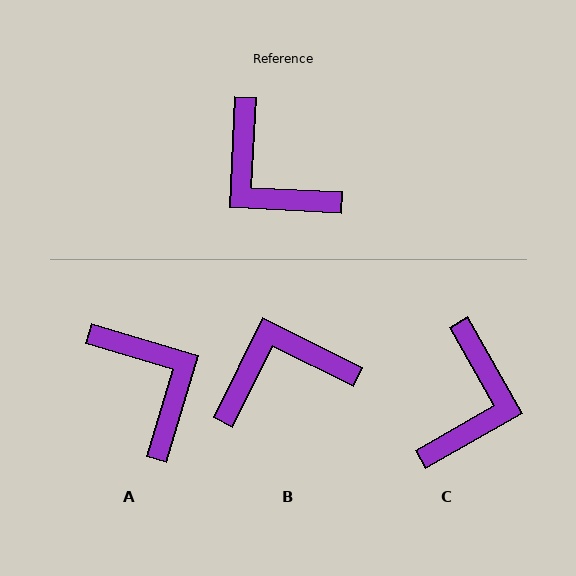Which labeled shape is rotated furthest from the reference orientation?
A, about 166 degrees away.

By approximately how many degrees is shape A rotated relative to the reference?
Approximately 166 degrees counter-clockwise.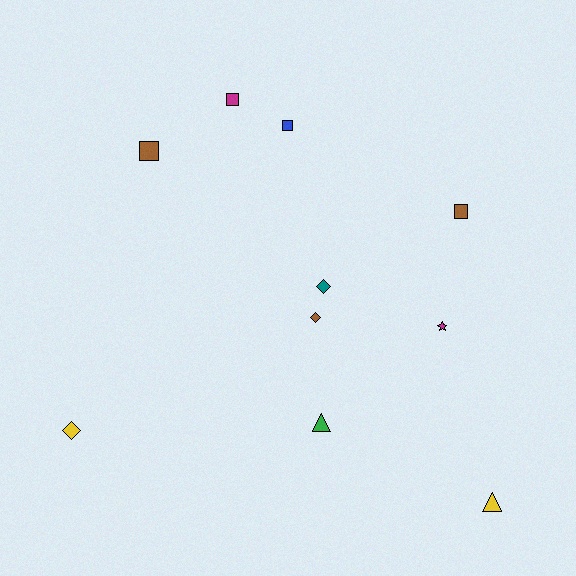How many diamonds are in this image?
There are 3 diamonds.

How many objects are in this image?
There are 10 objects.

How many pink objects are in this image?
There are no pink objects.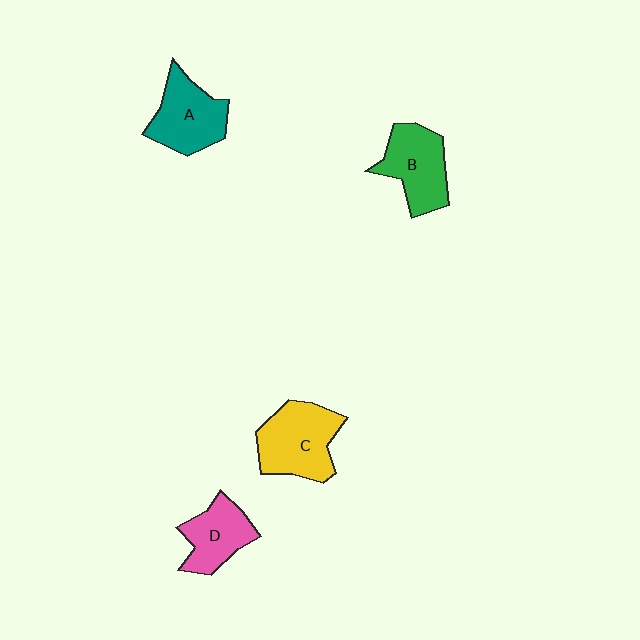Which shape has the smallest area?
Shape D (pink).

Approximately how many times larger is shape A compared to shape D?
Approximately 1.2 times.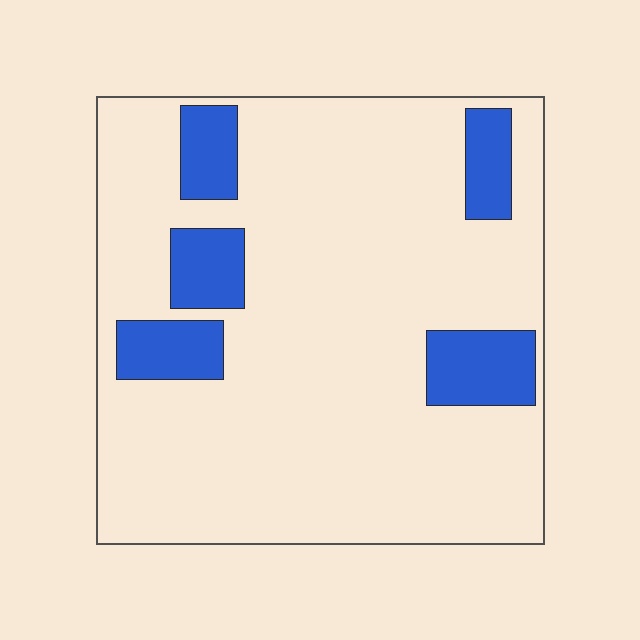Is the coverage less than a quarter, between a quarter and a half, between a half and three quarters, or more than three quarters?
Less than a quarter.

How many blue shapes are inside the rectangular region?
5.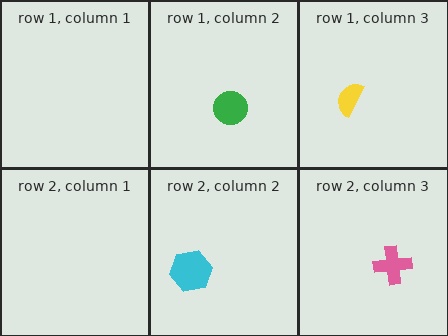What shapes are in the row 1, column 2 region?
The green circle.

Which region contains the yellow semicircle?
The row 1, column 3 region.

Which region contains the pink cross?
The row 2, column 3 region.